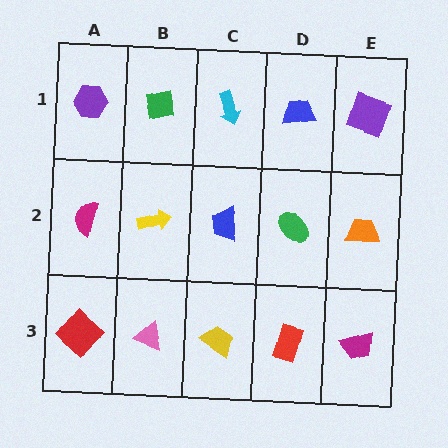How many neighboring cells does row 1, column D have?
3.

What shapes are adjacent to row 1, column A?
A magenta semicircle (row 2, column A), a green square (row 1, column B).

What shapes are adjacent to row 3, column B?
A yellow arrow (row 2, column B), a red diamond (row 3, column A), a yellow trapezoid (row 3, column C).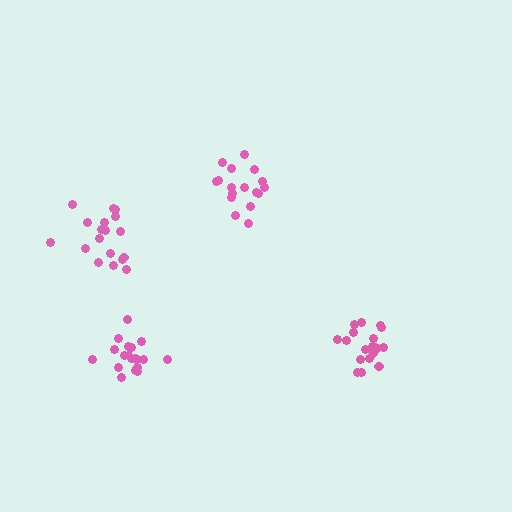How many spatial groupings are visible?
There are 4 spatial groupings.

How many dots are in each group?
Group 1: 19 dots, Group 2: 18 dots, Group 3: 17 dots, Group 4: 19 dots (73 total).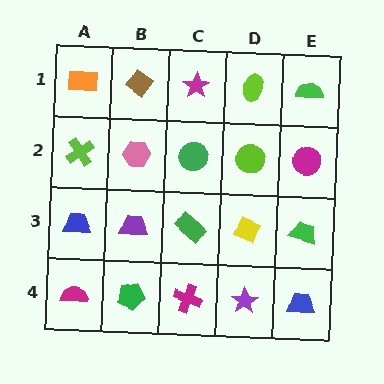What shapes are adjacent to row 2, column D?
A lime ellipse (row 1, column D), a yellow diamond (row 3, column D), a green circle (row 2, column C), a magenta circle (row 2, column E).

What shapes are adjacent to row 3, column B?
A pink hexagon (row 2, column B), a green pentagon (row 4, column B), a blue trapezoid (row 3, column A), a green rectangle (row 3, column C).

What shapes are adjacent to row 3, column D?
A lime circle (row 2, column D), a purple star (row 4, column D), a green rectangle (row 3, column C), a green trapezoid (row 3, column E).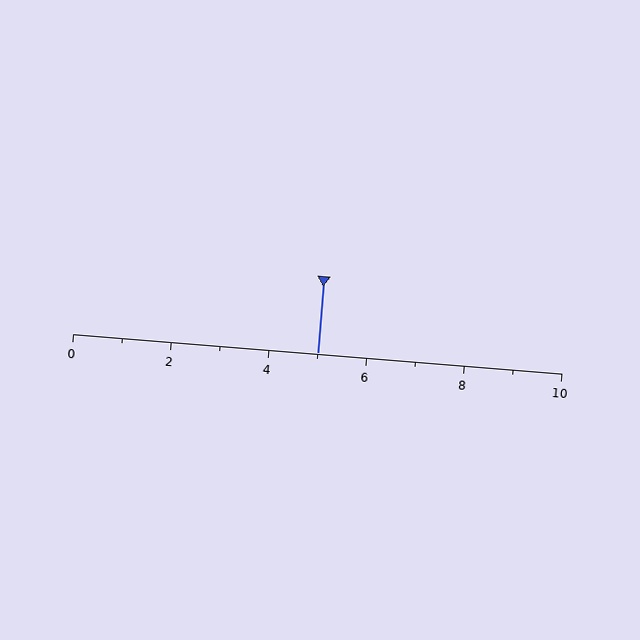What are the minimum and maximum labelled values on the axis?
The axis runs from 0 to 10.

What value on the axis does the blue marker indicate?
The marker indicates approximately 5.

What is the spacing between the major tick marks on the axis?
The major ticks are spaced 2 apart.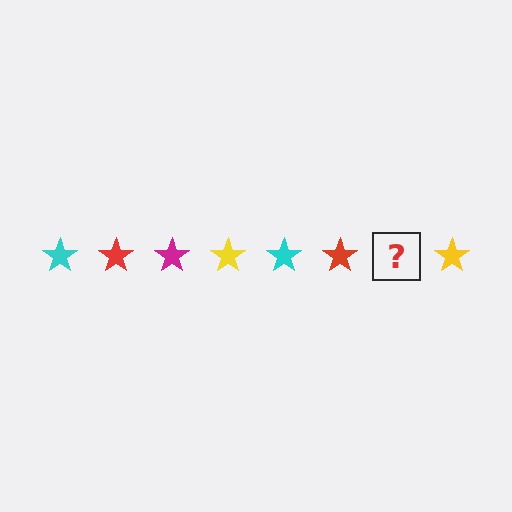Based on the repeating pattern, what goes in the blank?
The blank should be a magenta star.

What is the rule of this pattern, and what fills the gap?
The rule is that the pattern cycles through cyan, red, magenta, yellow stars. The gap should be filled with a magenta star.